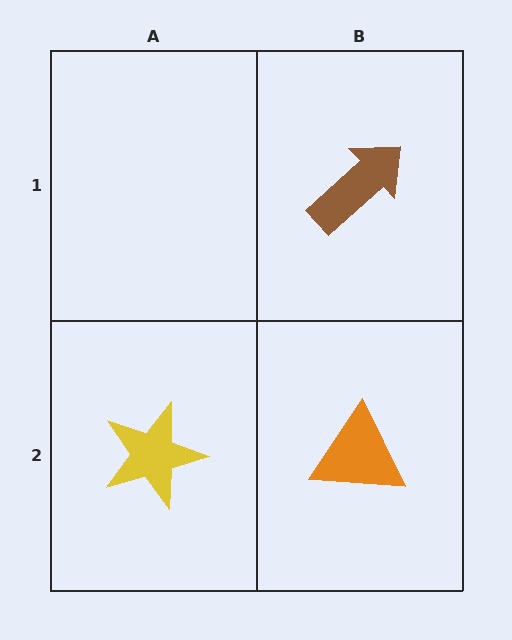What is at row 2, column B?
An orange triangle.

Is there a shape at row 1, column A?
No, that cell is empty.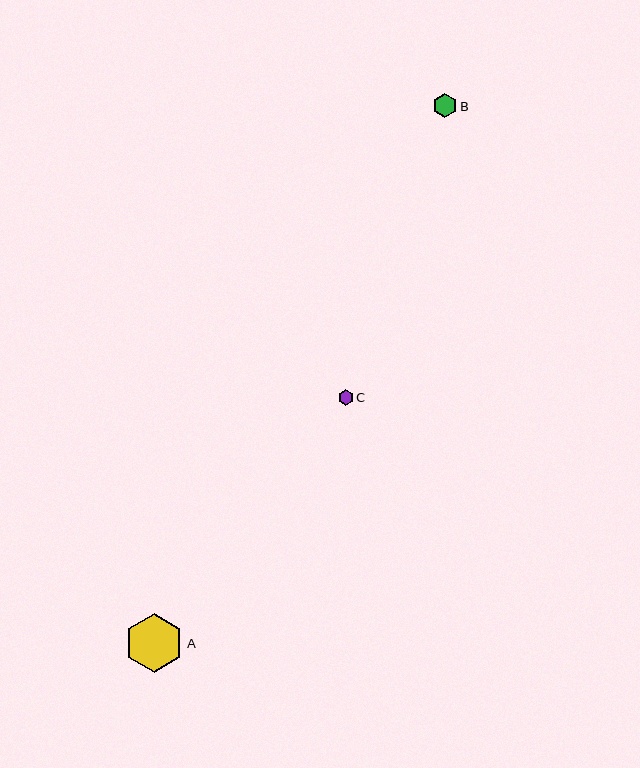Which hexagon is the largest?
Hexagon A is the largest with a size of approximately 59 pixels.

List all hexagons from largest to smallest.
From largest to smallest: A, B, C.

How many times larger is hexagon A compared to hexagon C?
Hexagon A is approximately 3.9 times the size of hexagon C.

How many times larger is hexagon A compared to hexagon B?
Hexagon A is approximately 2.5 times the size of hexagon B.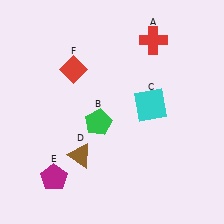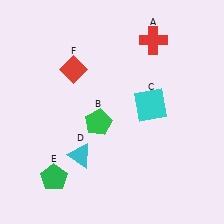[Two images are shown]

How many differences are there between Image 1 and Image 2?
There are 2 differences between the two images.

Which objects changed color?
D changed from brown to cyan. E changed from magenta to green.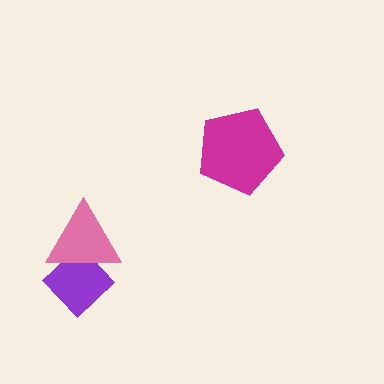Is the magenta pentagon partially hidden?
No, no other shape covers it.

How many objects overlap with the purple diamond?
1 object overlaps with the purple diamond.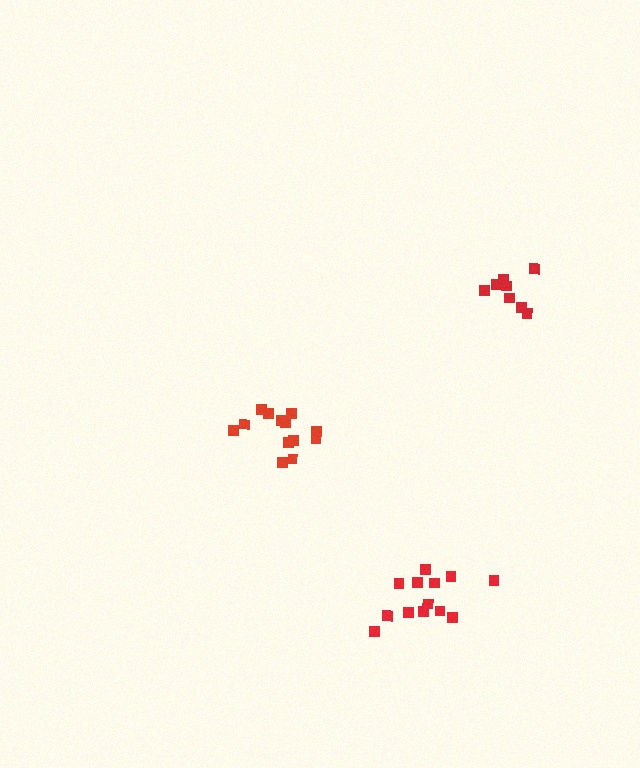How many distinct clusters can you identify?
There are 3 distinct clusters.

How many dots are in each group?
Group 1: 13 dots, Group 2: 13 dots, Group 3: 8 dots (34 total).